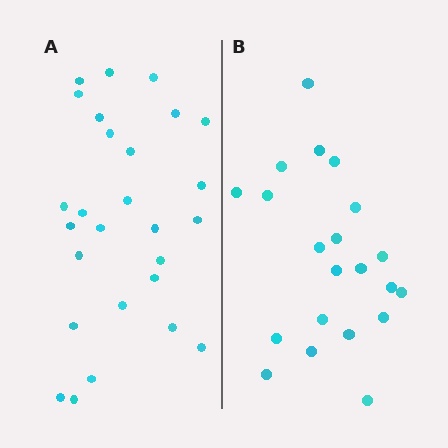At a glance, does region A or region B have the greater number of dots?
Region A (the left region) has more dots.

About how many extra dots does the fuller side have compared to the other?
Region A has about 6 more dots than region B.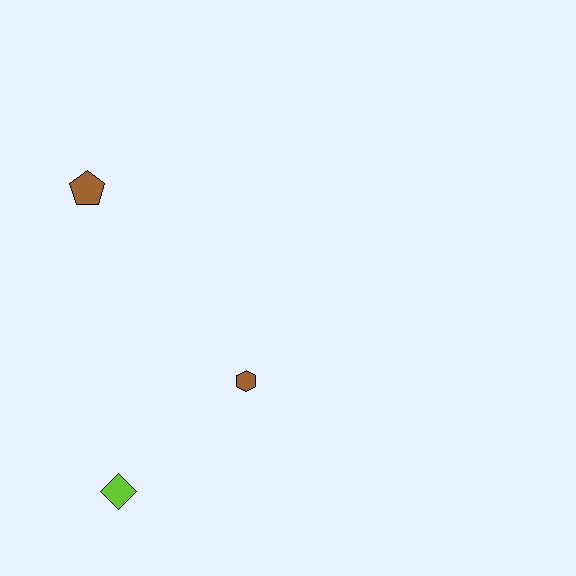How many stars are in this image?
There are no stars.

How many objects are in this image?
There are 3 objects.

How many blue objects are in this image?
There are no blue objects.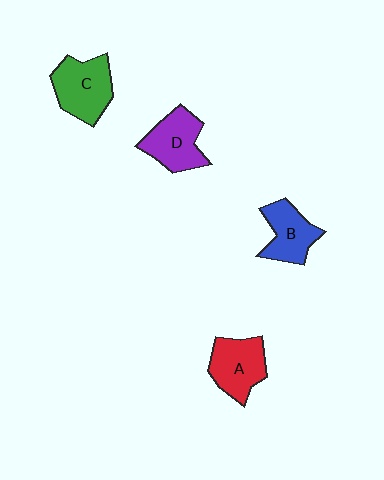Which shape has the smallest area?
Shape B (blue).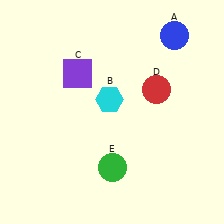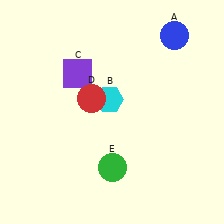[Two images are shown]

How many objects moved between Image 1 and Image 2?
1 object moved between the two images.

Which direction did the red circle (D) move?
The red circle (D) moved left.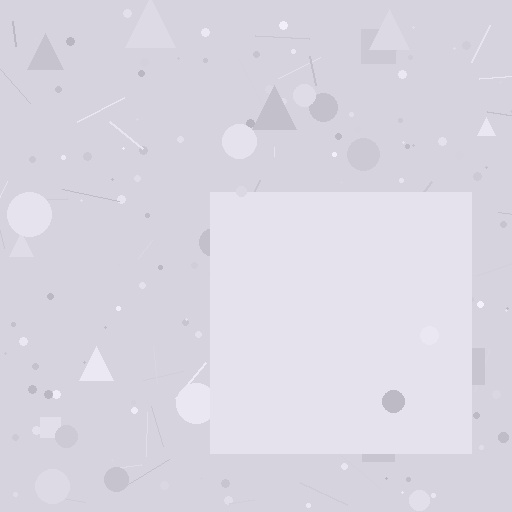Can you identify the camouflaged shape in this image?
The camouflaged shape is a square.